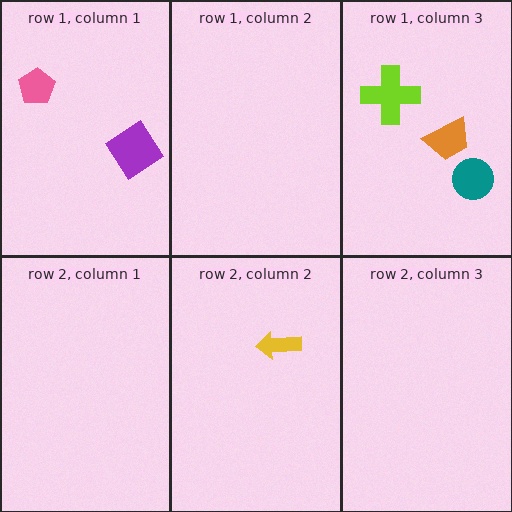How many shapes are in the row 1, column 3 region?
3.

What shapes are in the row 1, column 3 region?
The orange trapezoid, the lime cross, the teal circle.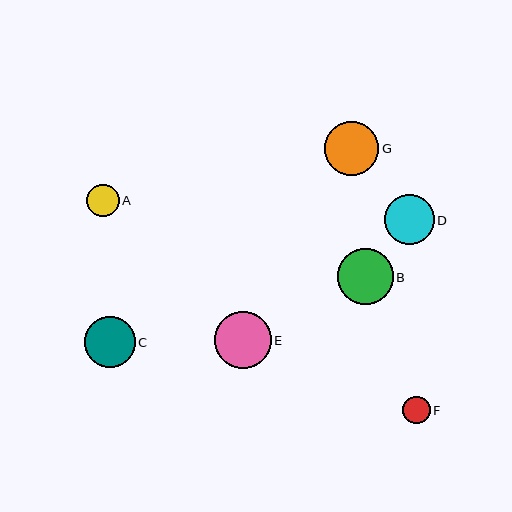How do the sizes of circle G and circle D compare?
Circle G and circle D are approximately the same size.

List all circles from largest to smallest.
From largest to smallest: E, B, G, C, D, A, F.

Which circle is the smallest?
Circle F is the smallest with a size of approximately 28 pixels.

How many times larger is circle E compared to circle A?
Circle E is approximately 1.8 times the size of circle A.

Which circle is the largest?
Circle E is the largest with a size of approximately 57 pixels.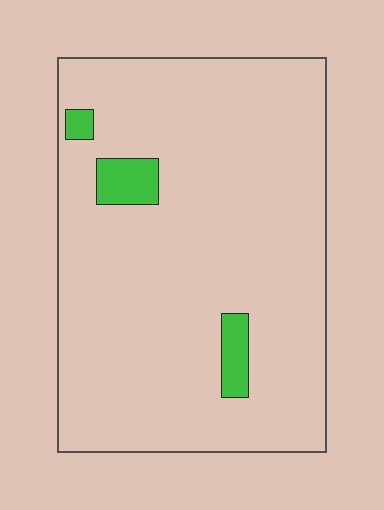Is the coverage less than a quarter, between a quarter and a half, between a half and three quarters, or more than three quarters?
Less than a quarter.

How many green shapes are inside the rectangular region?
3.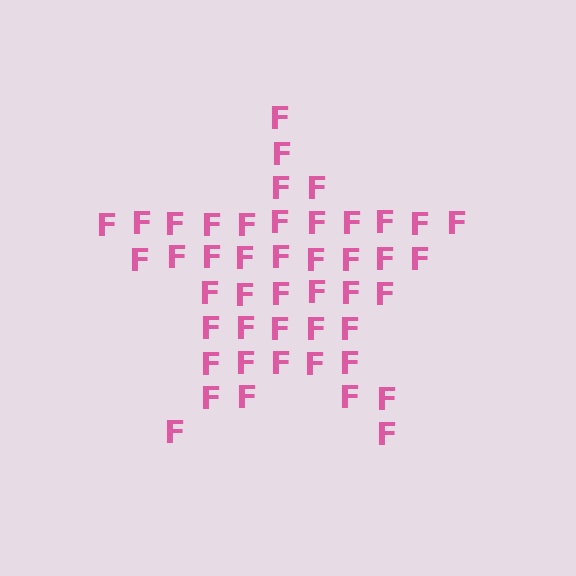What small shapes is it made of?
It is made of small letter F's.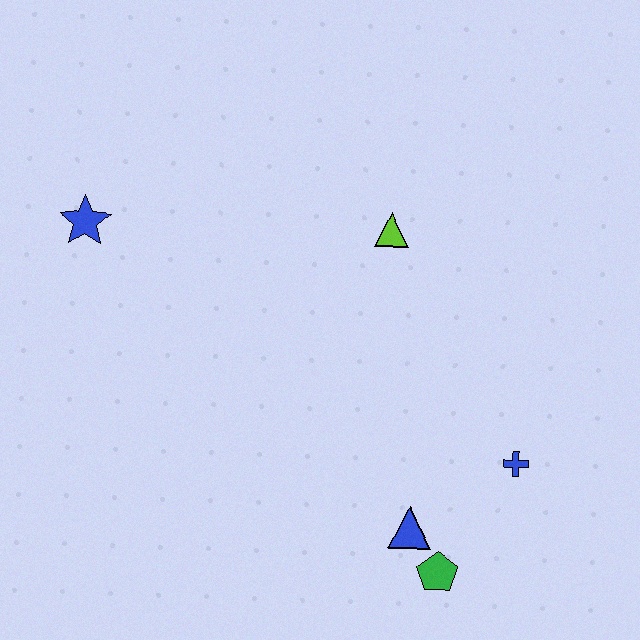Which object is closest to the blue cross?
The blue triangle is closest to the blue cross.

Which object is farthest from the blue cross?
The blue star is farthest from the blue cross.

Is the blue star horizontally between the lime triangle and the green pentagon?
No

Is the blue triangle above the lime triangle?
No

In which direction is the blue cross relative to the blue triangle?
The blue cross is to the right of the blue triangle.